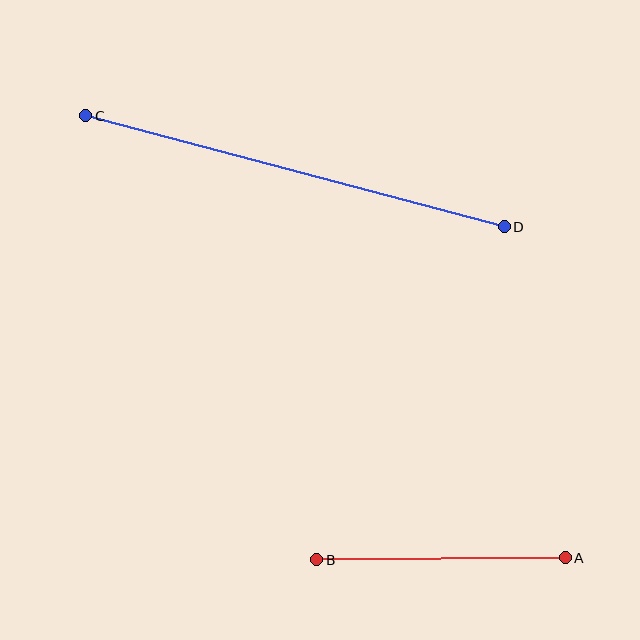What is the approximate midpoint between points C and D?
The midpoint is at approximately (295, 171) pixels.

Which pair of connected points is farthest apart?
Points C and D are farthest apart.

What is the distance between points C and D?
The distance is approximately 433 pixels.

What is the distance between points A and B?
The distance is approximately 248 pixels.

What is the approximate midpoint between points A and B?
The midpoint is at approximately (441, 559) pixels.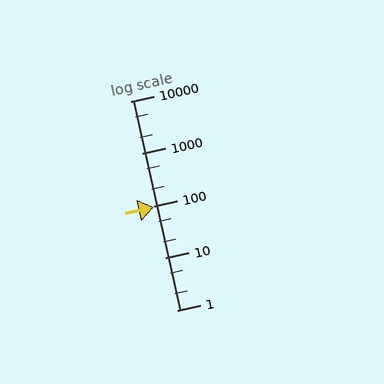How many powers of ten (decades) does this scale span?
The scale spans 4 decades, from 1 to 10000.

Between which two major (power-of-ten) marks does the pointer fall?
The pointer is between 10 and 100.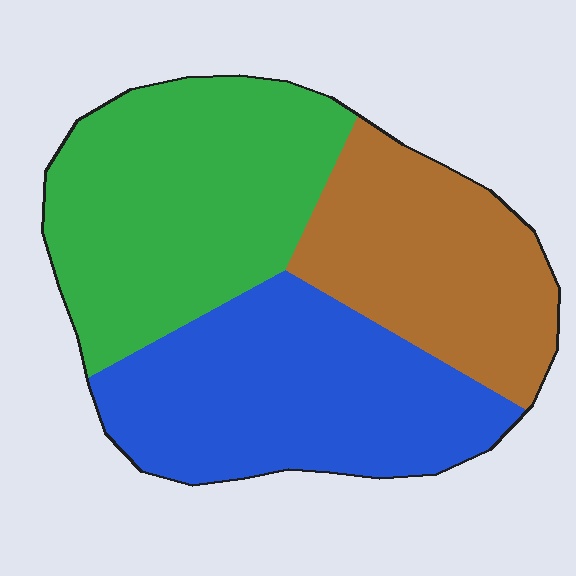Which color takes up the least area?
Brown, at roughly 25%.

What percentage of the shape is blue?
Blue takes up about three eighths (3/8) of the shape.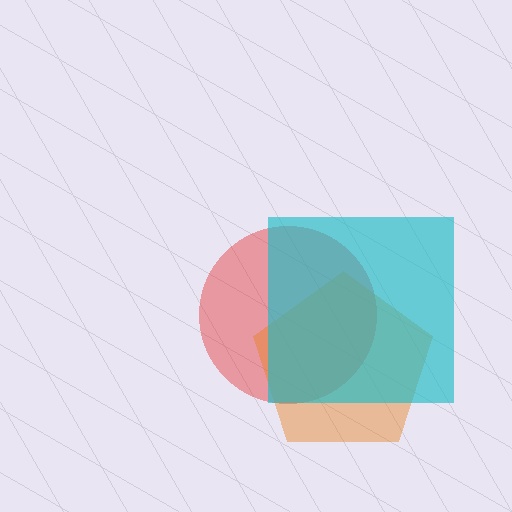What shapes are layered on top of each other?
The layered shapes are: a red circle, an orange pentagon, a cyan square.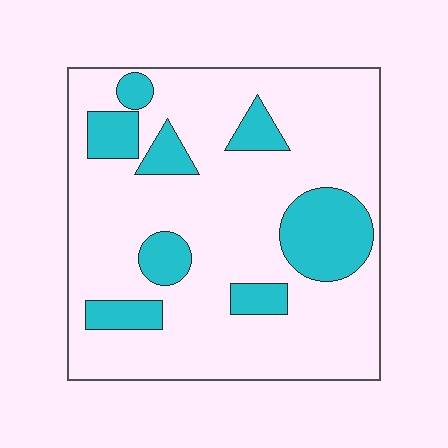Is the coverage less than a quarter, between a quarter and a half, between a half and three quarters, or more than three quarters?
Less than a quarter.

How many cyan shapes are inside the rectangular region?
8.